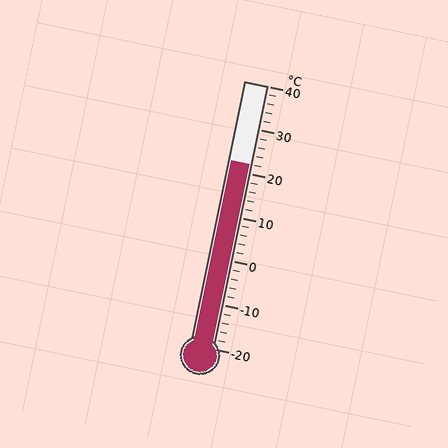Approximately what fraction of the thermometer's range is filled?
The thermometer is filled to approximately 70% of its range.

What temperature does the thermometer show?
The thermometer shows approximately 22°C.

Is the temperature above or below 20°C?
The temperature is above 20°C.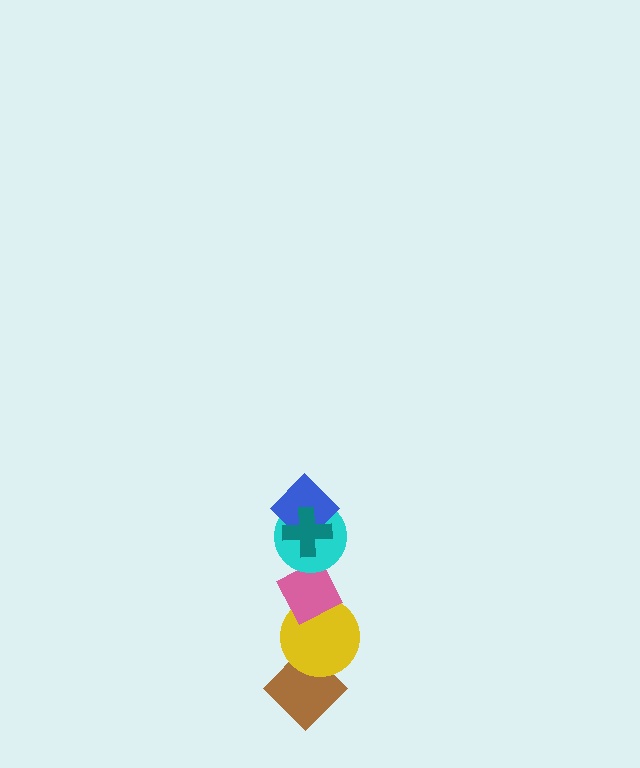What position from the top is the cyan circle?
The cyan circle is 3rd from the top.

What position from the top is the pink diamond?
The pink diamond is 4th from the top.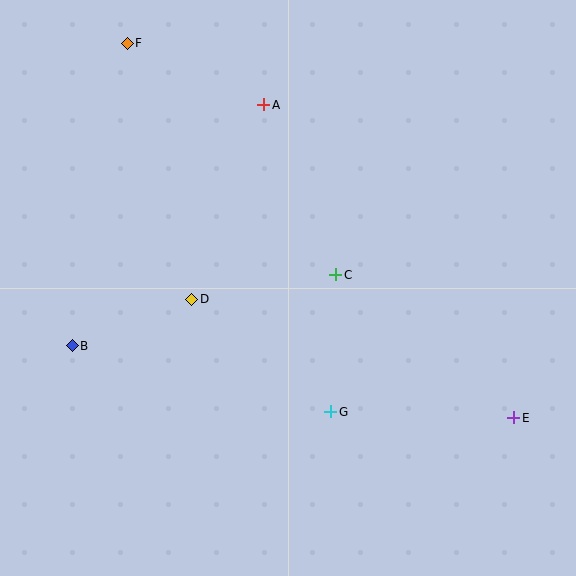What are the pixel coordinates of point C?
Point C is at (336, 275).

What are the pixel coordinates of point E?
Point E is at (514, 418).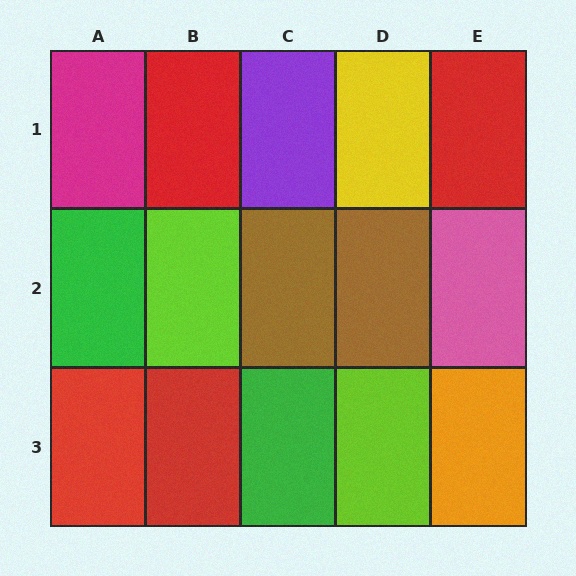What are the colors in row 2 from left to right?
Green, lime, brown, brown, pink.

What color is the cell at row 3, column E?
Orange.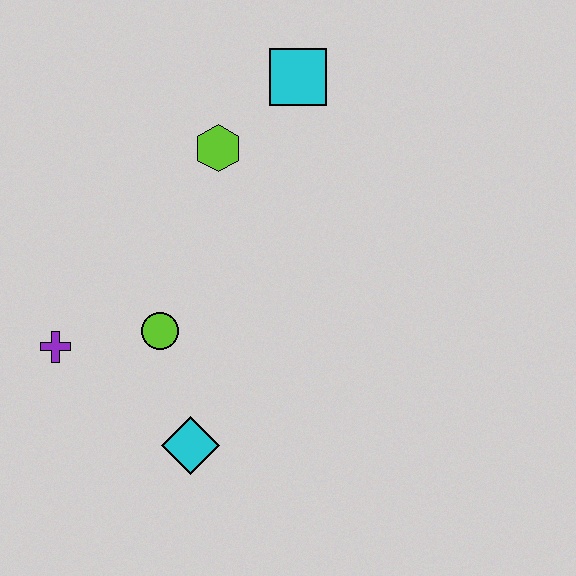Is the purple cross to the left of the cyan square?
Yes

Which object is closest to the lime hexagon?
The cyan square is closest to the lime hexagon.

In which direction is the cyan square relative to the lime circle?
The cyan square is above the lime circle.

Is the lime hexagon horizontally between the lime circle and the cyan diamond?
No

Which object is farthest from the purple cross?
The cyan square is farthest from the purple cross.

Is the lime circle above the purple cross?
Yes